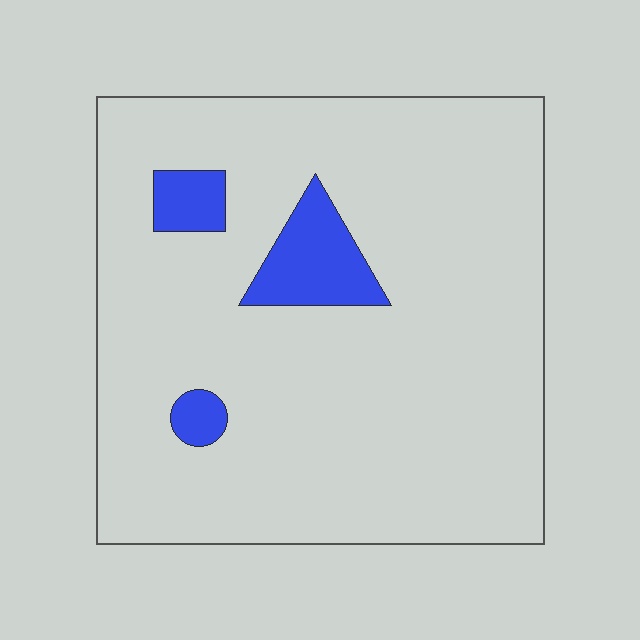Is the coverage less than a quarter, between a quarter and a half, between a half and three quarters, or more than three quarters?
Less than a quarter.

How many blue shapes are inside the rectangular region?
3.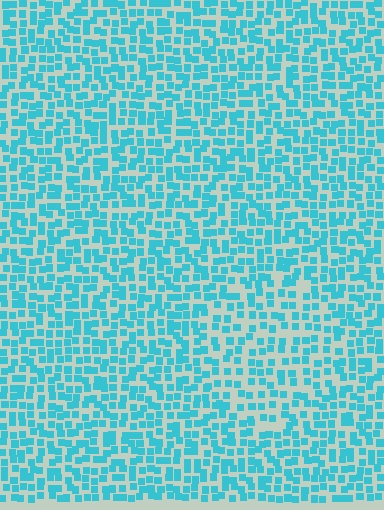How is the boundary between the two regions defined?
The boundary is defined by a change in element density (approximately 1.5x ratio). All elements are the same color, size, and shape.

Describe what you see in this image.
The image contains small cyan elements arranged at two different densities. A circle-shaped region is visible where the elements are less densely packed than the surrounding area.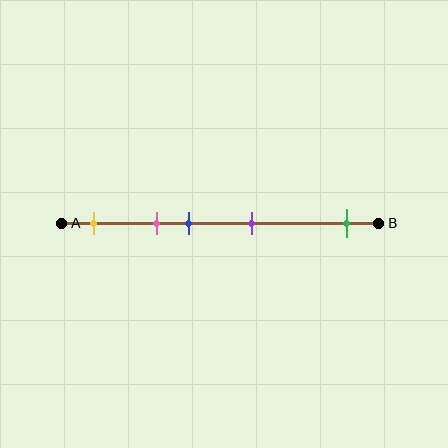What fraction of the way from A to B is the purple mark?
The purple mark is approximately 60% (0.6) of the way from A to B.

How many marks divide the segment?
There are 5 marks dividing the segment.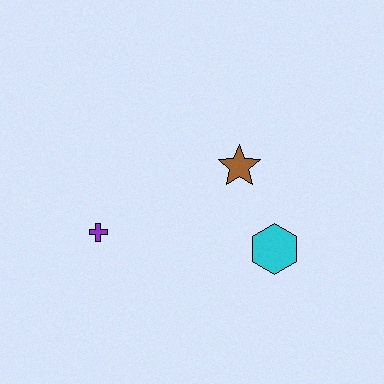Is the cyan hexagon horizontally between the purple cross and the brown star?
No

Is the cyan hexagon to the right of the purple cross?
Yes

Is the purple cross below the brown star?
Yes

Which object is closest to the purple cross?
The brown star is closest to the purple cross.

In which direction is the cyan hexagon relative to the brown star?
The cyan hexagon is below the brown star.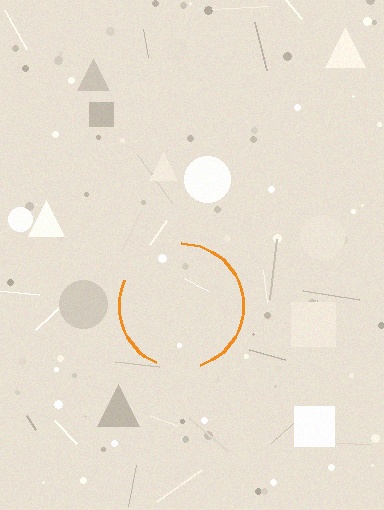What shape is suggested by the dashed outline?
The dashed outline suggests a circle.